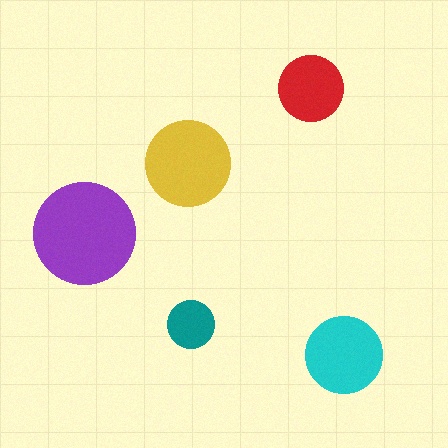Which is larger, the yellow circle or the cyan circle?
The yellow one.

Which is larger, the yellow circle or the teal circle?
The yellow one.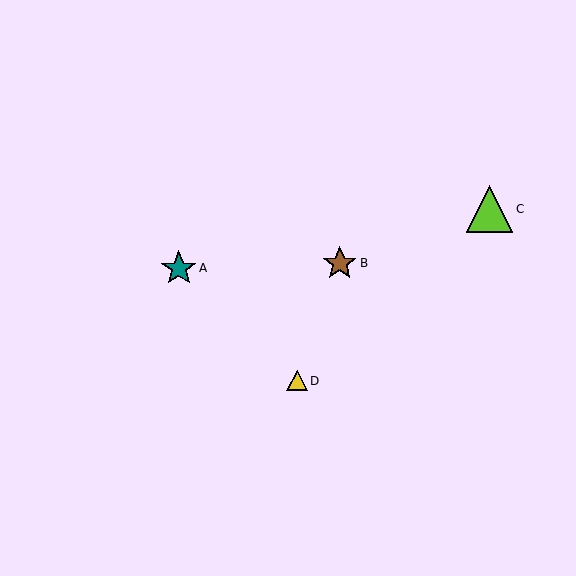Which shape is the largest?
The lime triangle (labeled C) is the largest.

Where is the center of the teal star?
The center of the teal star is at (179, 268).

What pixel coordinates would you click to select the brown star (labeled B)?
Click at (340, 263) to select the brown star B.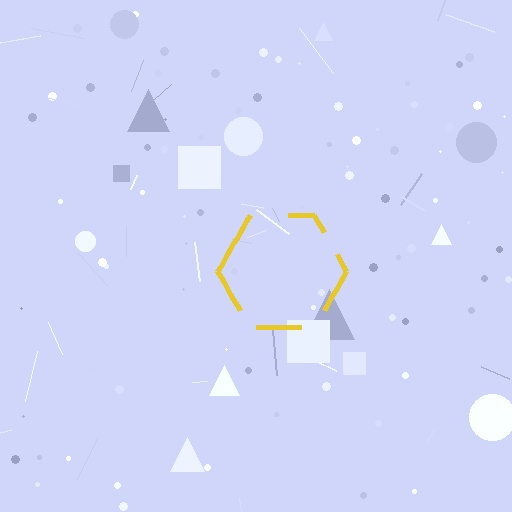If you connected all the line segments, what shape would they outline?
They would outline a hexagon.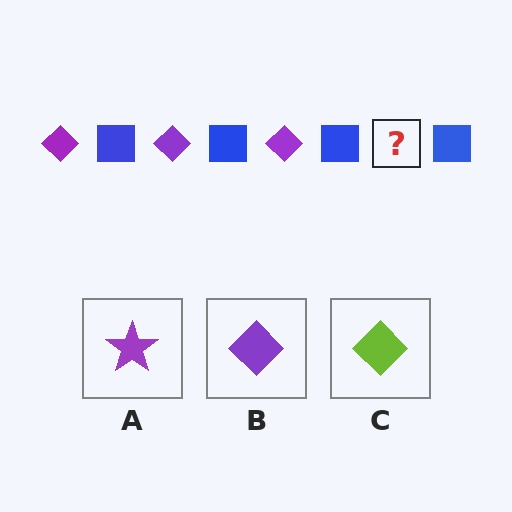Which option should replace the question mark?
Option B.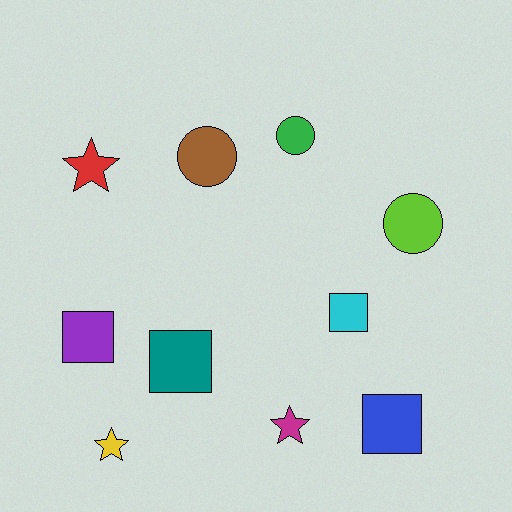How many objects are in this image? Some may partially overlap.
There are 10 objects.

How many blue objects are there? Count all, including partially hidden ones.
There is 1 blue object.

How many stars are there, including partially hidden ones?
There are 3 stars.